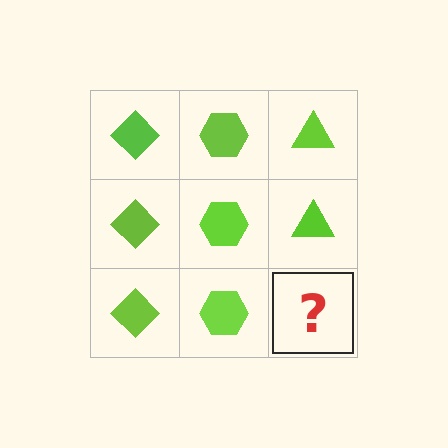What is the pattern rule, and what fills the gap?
The rule is that each column has a consistent shape. The gap should be filled with a lime triangle.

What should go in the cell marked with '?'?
The missing cell should contain a lime triangle.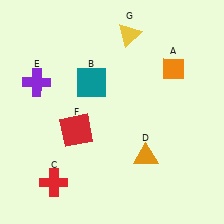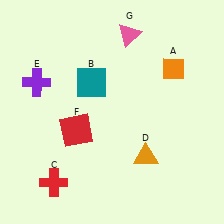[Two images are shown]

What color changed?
The triangle (G) changed from yellow in Image 1 to pink in Image 2.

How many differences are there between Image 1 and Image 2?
There is 1 difference between the two images.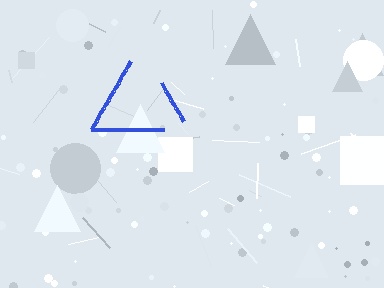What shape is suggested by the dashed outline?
The dashed outline suggests a triangle.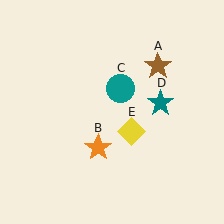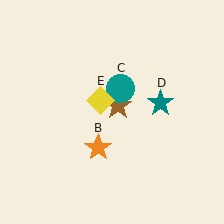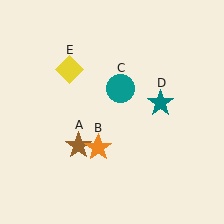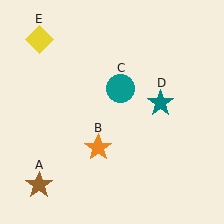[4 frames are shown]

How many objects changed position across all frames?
2 objects changed position: brown star (object A), yellow diamond (object E).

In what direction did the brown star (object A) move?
The brown star (object A) moved down and to the left.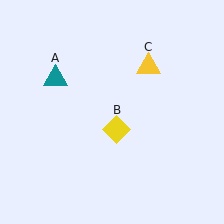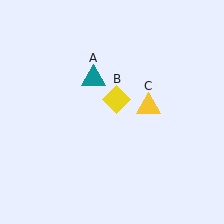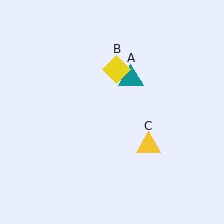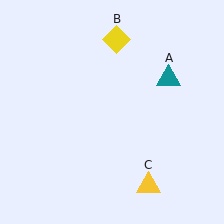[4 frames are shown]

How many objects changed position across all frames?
3 objects changed position: teal triangle (object A), yellow diamond (object B), yellow triangle (object C).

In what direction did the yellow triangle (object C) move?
The yellow triangle (object C) moved down.